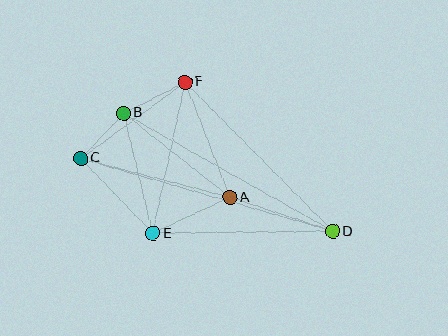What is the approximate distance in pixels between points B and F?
The distance between B and F is approximately 69 pixels.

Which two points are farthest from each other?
Points C and D are farthest from each other.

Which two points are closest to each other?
Points B and C are closest to each other.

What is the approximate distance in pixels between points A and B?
The distance between A and B is approximately 136 pixels.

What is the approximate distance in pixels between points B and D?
The distance between B and D is approximately 241 pixels.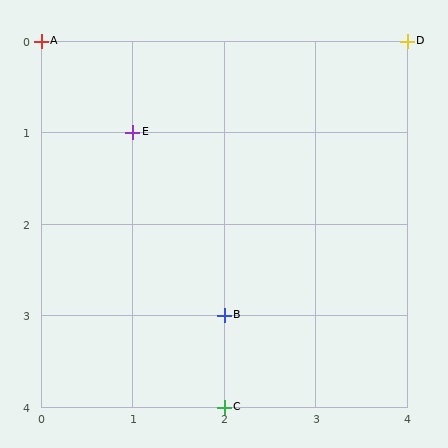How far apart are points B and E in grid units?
Points B and E are 1 column and 2 rows apart (about 2.2 grid units diagonally).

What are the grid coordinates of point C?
Point C is at grid coordinates (2, 4).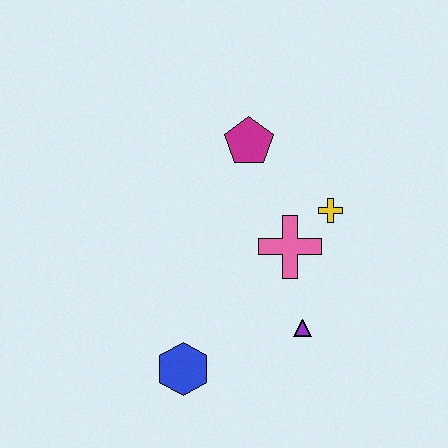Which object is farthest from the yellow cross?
The blue hexagon is farthest from the yellow cross.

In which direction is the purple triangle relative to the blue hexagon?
The purple triangle is to the right of the blue hexagon.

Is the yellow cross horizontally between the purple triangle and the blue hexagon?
No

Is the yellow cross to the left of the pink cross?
No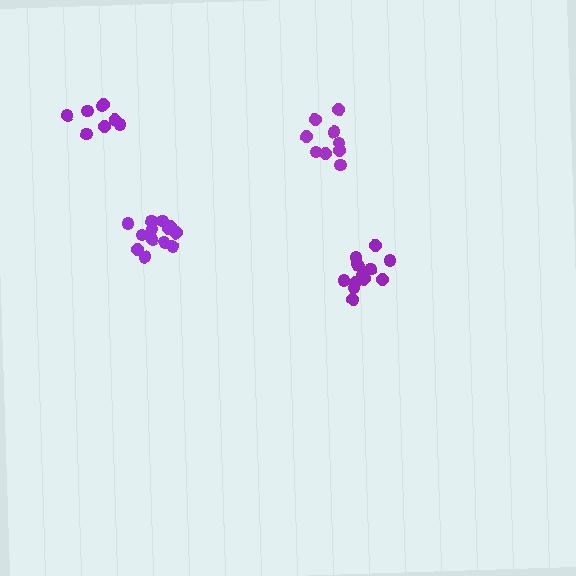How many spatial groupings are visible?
There are 4 spatial groupings.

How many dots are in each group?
Group 1: 13 dots, Group 2: 13 dots, Group 3: 9 dots, Group 4: 8 dots (43 total).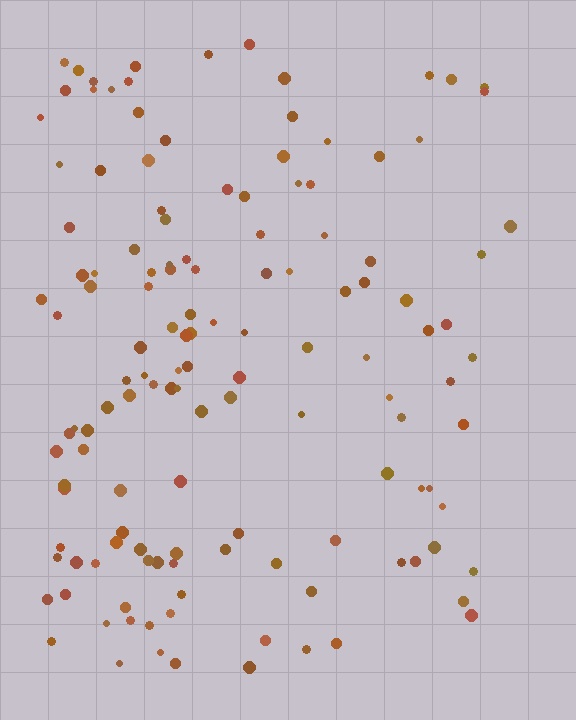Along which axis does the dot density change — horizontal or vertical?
Horizontal.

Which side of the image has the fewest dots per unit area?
The right.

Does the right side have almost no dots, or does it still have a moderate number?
Still a moderate number, just noticeably fewer than the left.